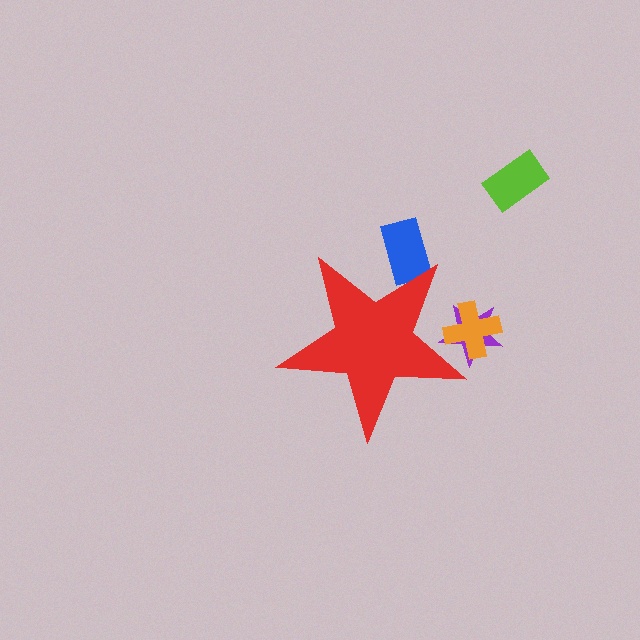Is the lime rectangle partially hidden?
No, the lime rectangle is fully visible.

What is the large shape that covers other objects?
A red star.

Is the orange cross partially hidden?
Yes, the orange cross is partially hidden behind the red star.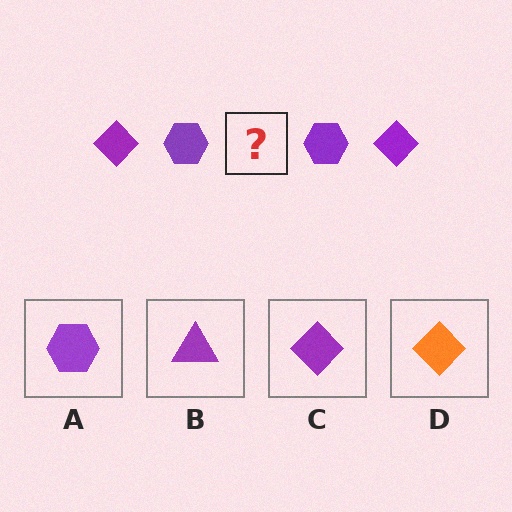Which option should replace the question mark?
Option C.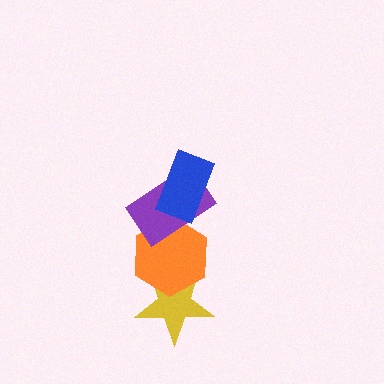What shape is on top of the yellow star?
The orange hexagon is on top of the yellow star.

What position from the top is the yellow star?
The yellow star is 4th from the top.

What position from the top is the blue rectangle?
The blue rectangle is 1st from the top.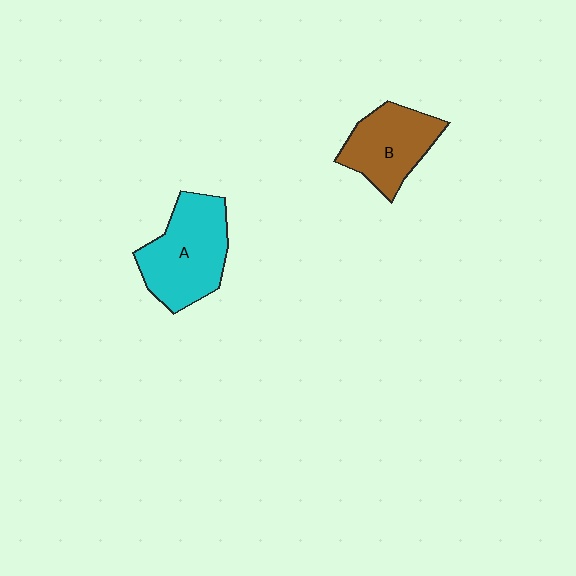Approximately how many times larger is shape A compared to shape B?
Approximately 1.3 times.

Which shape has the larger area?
Shape A (cyan).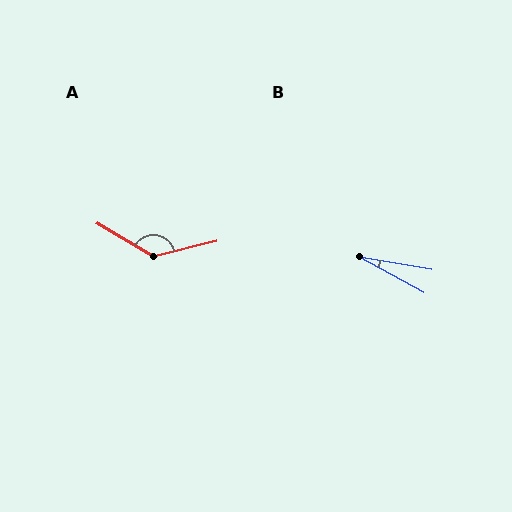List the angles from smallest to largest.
B (19°), A (135°).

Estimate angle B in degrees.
Approximately 19 degrees.